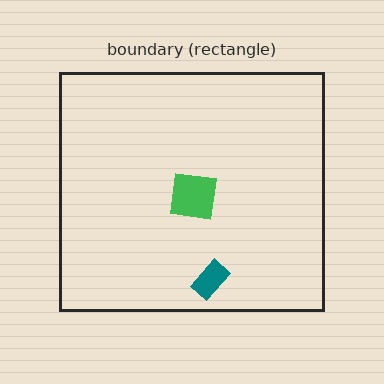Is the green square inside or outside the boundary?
Inside.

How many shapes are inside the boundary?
2 inside, 0 outside.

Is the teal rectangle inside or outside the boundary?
Inside.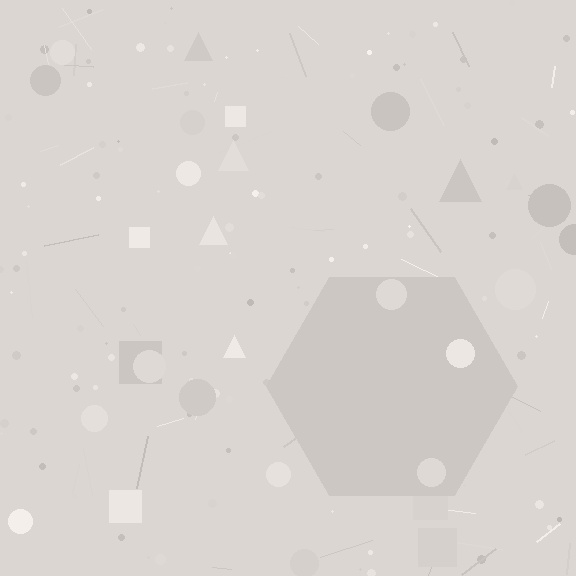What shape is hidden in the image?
A hexagon is hidden in the image.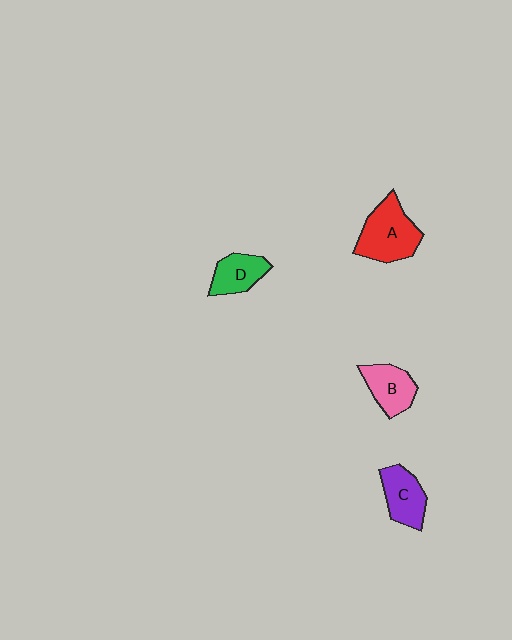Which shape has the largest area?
Shape A (red).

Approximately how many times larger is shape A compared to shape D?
Approximately 1.6 times.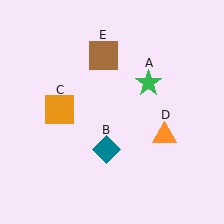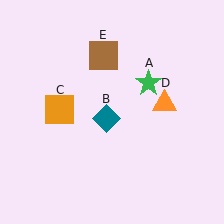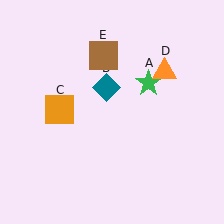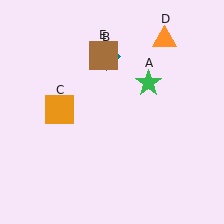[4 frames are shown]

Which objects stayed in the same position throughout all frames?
Green star (object A) and orange square (object C) and brown square (object E) remained stationary.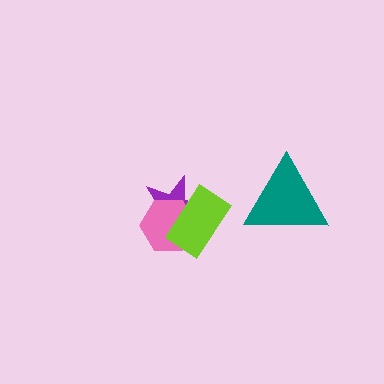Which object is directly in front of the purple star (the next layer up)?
The pink hexagon is directly in front of the purple star.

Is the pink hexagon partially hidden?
Yes, it is partially covered by another shape.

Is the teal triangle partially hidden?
No, no other shape covers it.